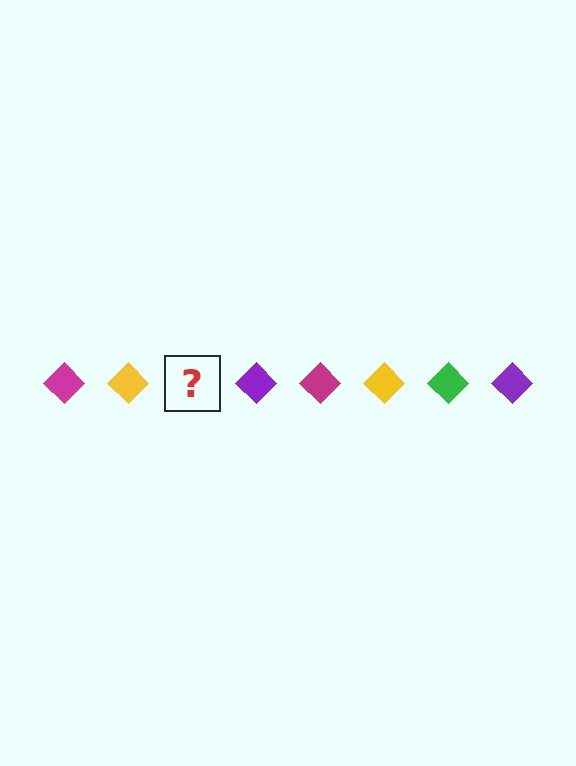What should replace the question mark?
The question mark should be replaced with a green diamond.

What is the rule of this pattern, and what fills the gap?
The rule is that the pattern cycles through magenta, yellow, green, purple diamonds. The gap should be filled with a green diamond.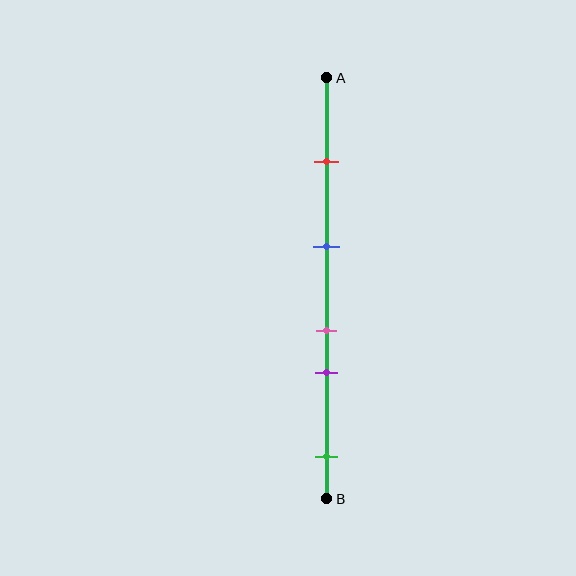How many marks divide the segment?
There are 5 marks dividing the segment.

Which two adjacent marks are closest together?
The pink and purple marks are the closest adjacent pair.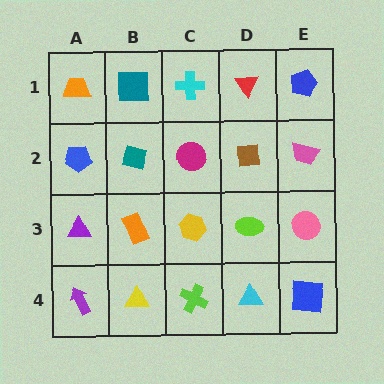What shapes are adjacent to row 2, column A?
An orange trapezoid (row 1, column A), a purple triangle (row 3, column A), a teal diamond (row 2, column B).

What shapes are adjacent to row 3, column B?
A teal diamond (row 2, column B), a yellow triangle (row 4, column B), a purple triangle (row 3, column A), a yellow hexagon (row 3, column C).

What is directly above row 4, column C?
A yellow hexagon.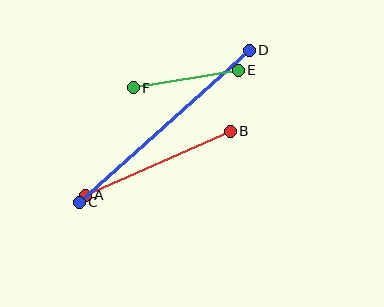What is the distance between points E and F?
The distance is approximately 106 pixels.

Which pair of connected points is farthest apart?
Points C and D are farthest apart.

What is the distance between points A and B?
The distance is approximately 159 pixels.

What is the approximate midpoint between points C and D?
The midpoint is at approximately (164, 126) pixels.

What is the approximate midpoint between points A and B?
The midpoint is at approximately (158, 163) pixels.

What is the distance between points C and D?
The distance is approximately 228 pixels.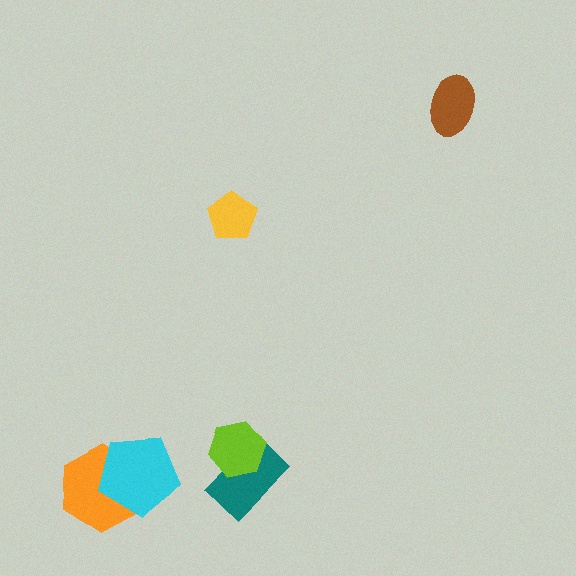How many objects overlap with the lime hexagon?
1 object overlaps with the lime hexagon.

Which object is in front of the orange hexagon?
The cyan pentagon is in front of the orange hexagon.